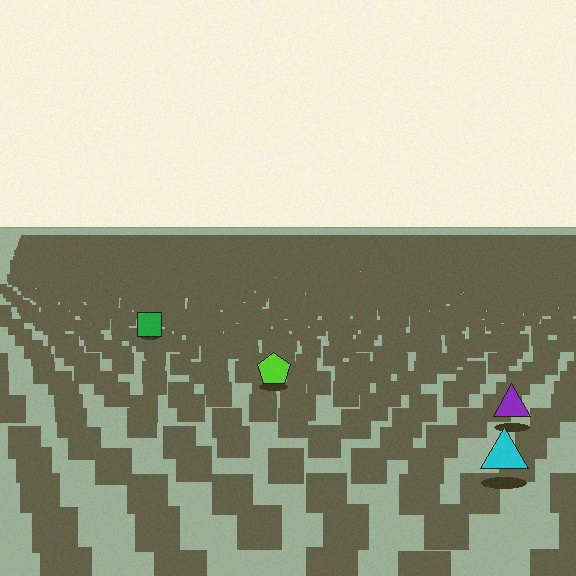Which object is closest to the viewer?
The cyan triangle is closest. The texture marks near it are larger and more spread out.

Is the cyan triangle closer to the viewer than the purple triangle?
Yes. The cyan triangle is closer — you can tell from the texture gradient: the ground texture is coarser near it.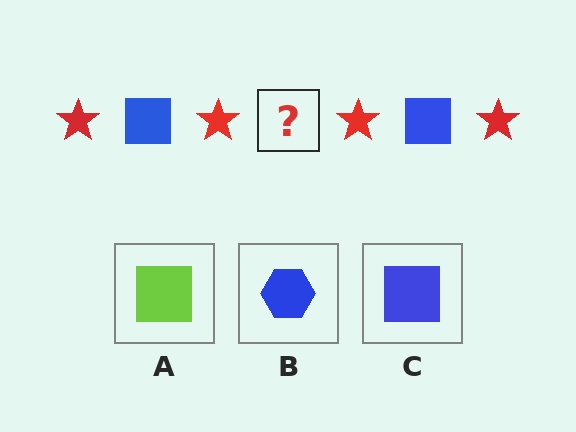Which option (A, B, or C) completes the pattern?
C.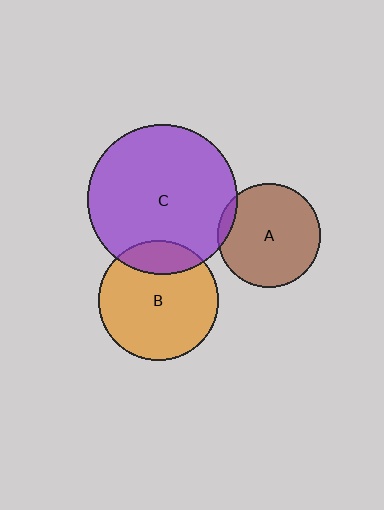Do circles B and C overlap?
Yes.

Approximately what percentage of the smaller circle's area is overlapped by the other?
Approximately 20%.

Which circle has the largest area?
Circle C (purple).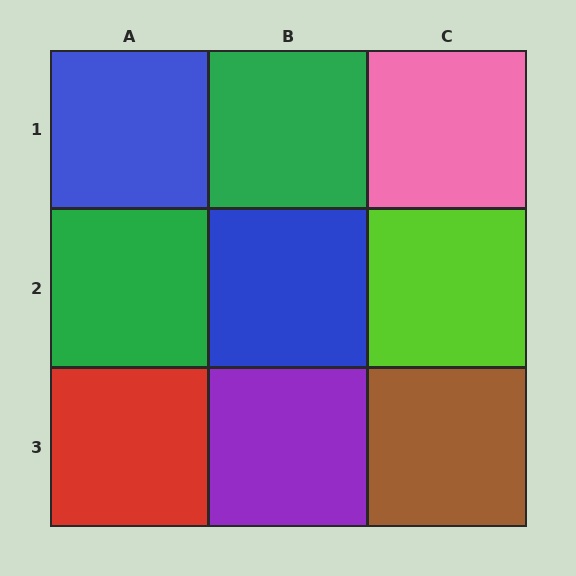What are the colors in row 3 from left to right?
Red, purple, brown.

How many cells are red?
1 cell is red.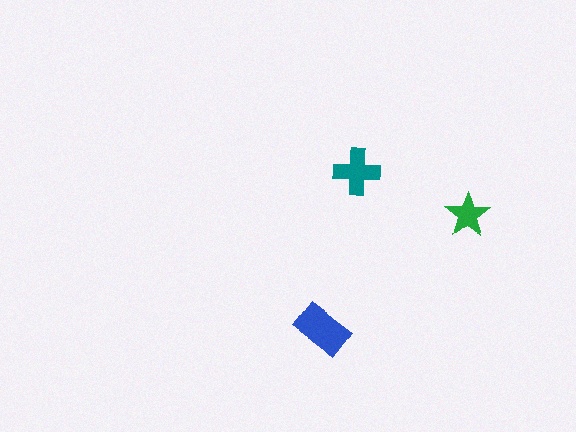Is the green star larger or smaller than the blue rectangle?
Smaller.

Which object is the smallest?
The green star.